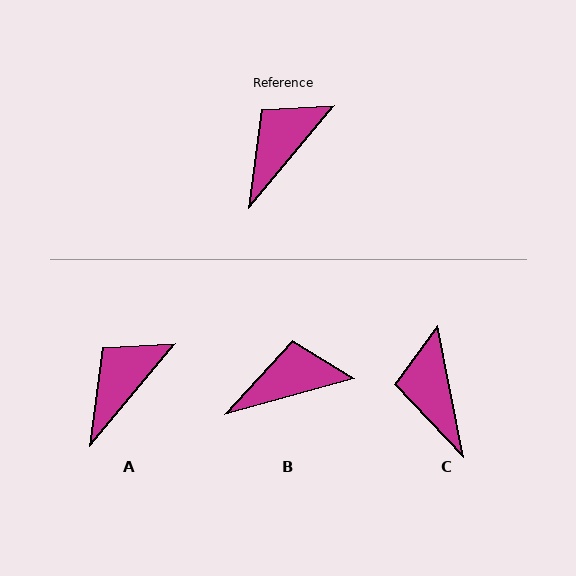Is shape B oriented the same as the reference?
No, it is off by about 35 degrees.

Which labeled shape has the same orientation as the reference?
A.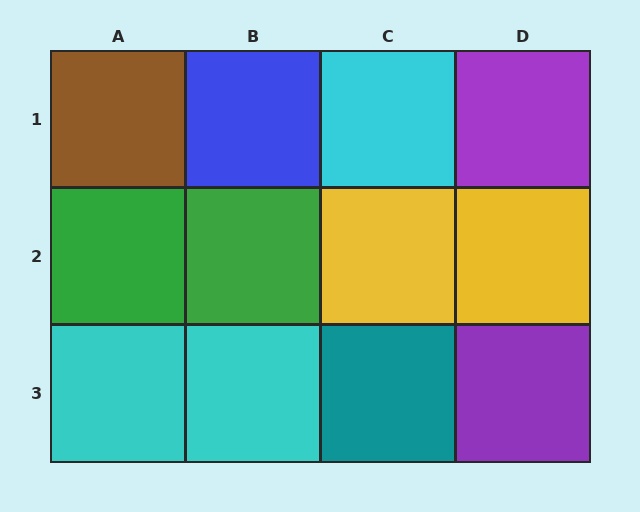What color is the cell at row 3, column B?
Cyan.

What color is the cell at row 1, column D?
Purple.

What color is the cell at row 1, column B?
Blue.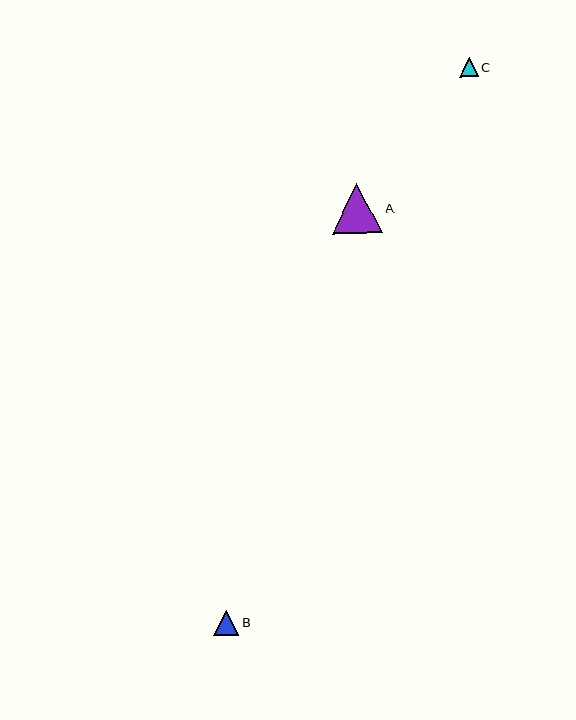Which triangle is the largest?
Triangle A is the largest with a size of approximately 50 pixels.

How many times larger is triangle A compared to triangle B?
Triangle A is approximately 2.0 times the size of triangle B.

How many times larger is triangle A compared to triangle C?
Triangle A is approximately 2.7 times the size of triangle C.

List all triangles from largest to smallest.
From largest to smallest: A, B, C.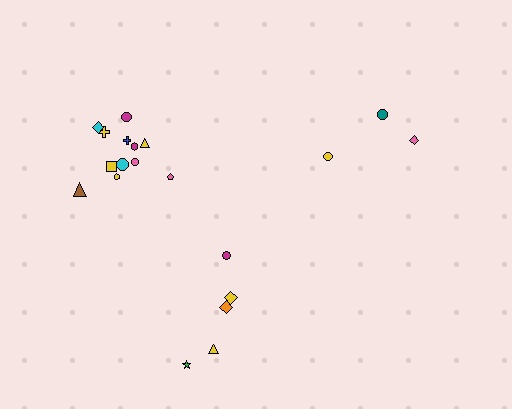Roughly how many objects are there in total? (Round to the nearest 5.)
Roughly 20 objects in total.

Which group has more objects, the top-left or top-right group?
The top-left group.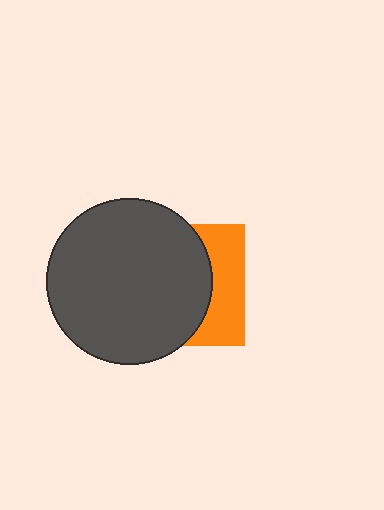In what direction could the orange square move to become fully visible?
The orange square could move right. That would shift it out from behind the dark gray circle entirely.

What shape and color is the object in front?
The object in front is a dark gray circle.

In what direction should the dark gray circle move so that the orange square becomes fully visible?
The dark gray circle should move left. That is the shortest direction to clear the overlap and leave the orange square fully visible.